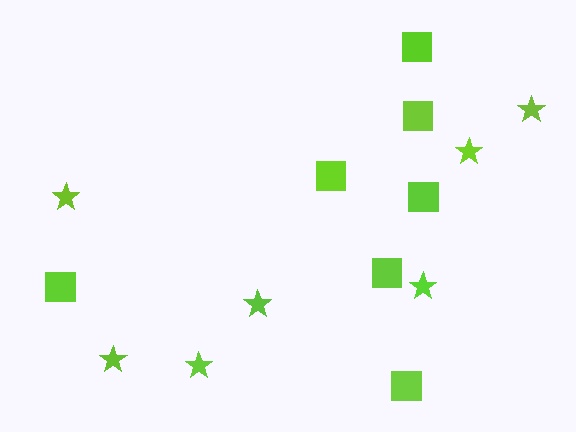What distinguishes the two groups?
There are 2 groups: one group of squares (7) and one group of stars (7).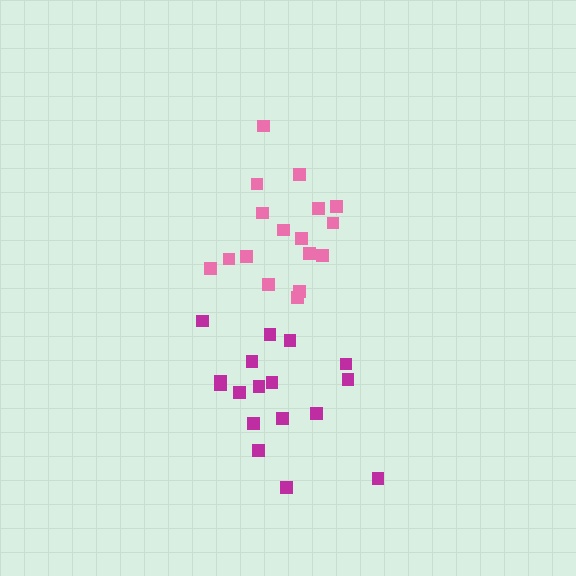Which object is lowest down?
The magenta cluster is bottommost.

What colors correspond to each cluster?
The clusters are colored: pink, magenta.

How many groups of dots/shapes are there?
There are 2 groups.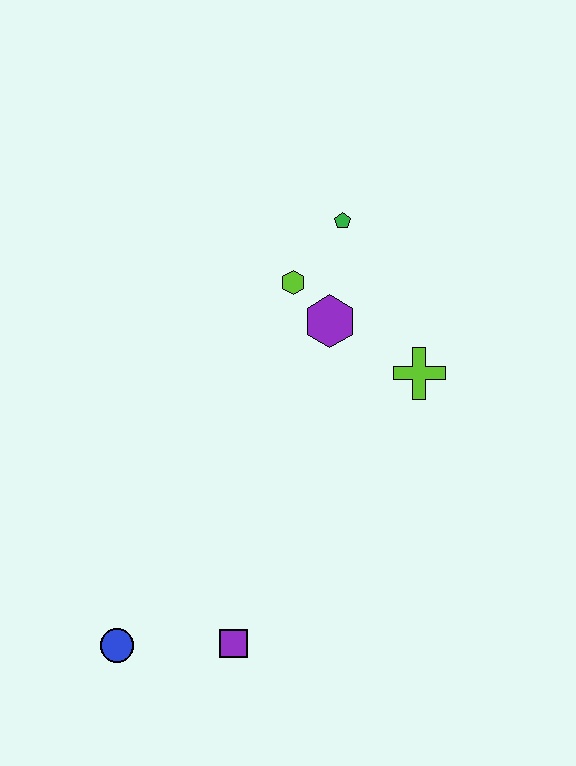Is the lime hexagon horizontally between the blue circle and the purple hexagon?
Yes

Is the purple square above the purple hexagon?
No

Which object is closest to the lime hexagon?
The purple hexagon is closest to the lime hexagon.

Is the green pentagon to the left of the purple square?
No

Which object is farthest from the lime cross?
The blue circle is farthest from the lime cross.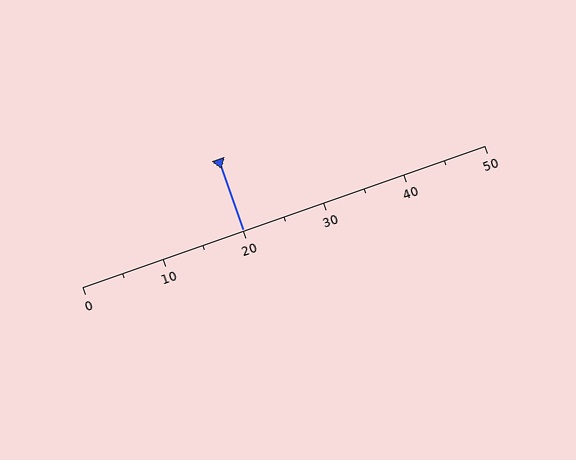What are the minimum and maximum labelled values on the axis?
The axis runs from 0 to 50.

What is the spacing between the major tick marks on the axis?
The major ticks are spaced 10 apart.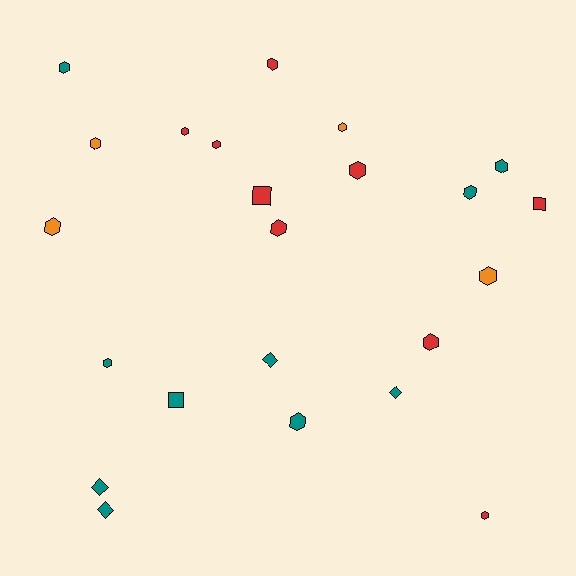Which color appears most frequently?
Teal, with 10 objects.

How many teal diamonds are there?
There are 4 teal diamonds.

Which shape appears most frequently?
Hexagon, with 16 objects.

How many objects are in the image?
There are 23 objects.